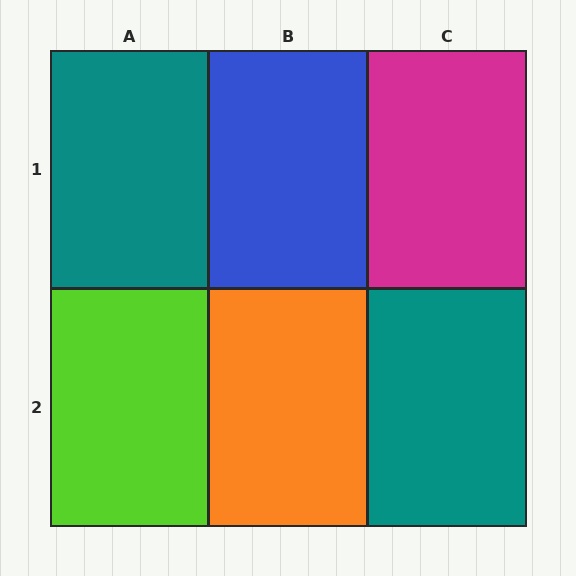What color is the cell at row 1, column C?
Magenta.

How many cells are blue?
1 cell is blue.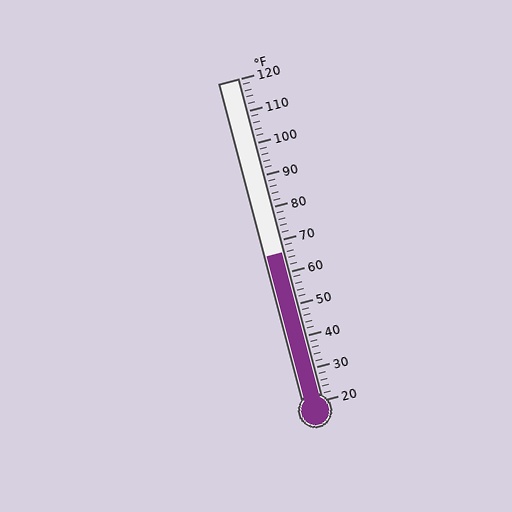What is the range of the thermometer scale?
The thermometer scale ranges from 20°F to 120°F.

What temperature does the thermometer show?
The thermometer shows approximately 66°F.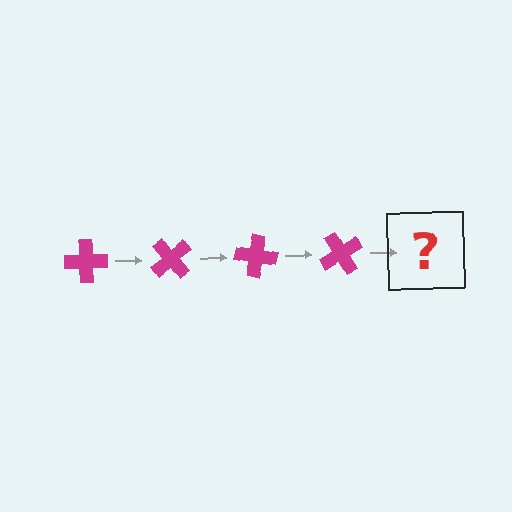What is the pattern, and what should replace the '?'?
The pattern is that the cross rotates 50 degrees each step. The '?' should be a magenta cross rotated 200 degrees.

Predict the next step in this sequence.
The next step is a magenta cross rotated 200 degrees.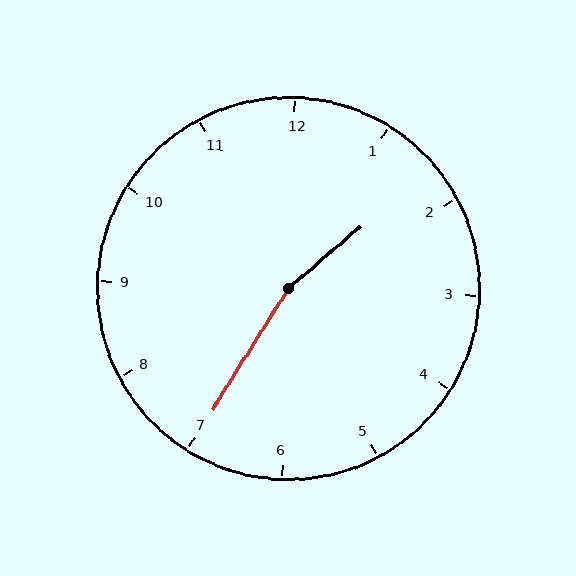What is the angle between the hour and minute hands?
Approximately 162 degrees.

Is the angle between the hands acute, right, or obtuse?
It is obtuse.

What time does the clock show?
1:35.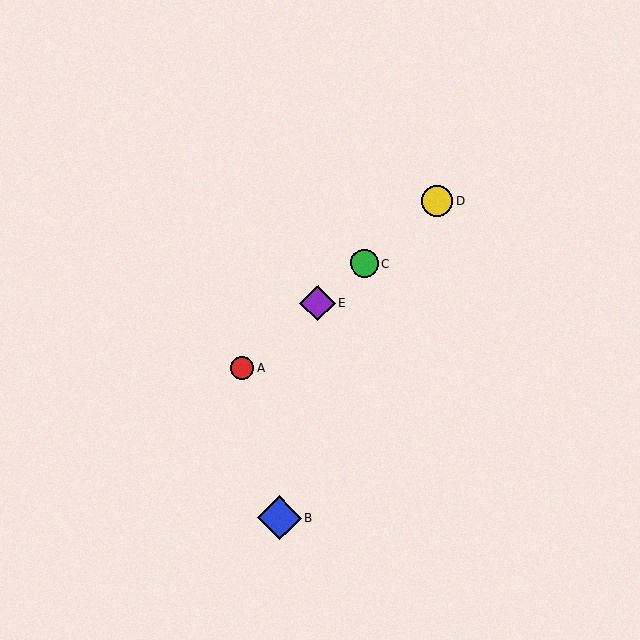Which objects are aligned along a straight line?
Objects A, C, D, E are aligned along a straight line.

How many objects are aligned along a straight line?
4 objects (A, C, D, E) are aligned along a straight line.